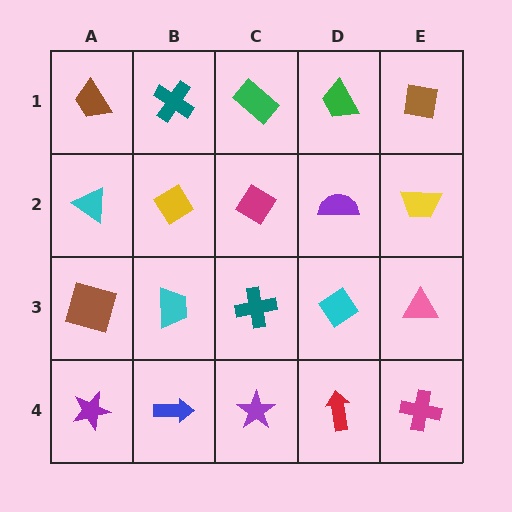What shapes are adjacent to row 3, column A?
A cyan triangle (row 2, column A), a purple star (row 4, column A), a cyan trapezoid (row 3, column B).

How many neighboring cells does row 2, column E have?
3.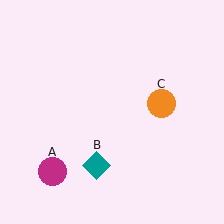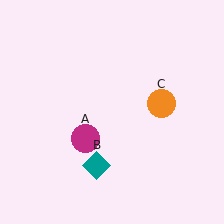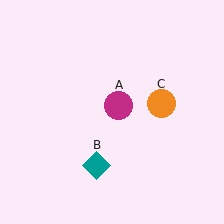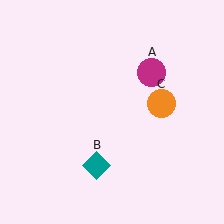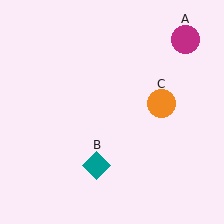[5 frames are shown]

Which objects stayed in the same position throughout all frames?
Teal diamond (object B) and orange circle (object C) remained stationary.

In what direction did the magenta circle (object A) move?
The magenta circle (object A) moved up and to the right.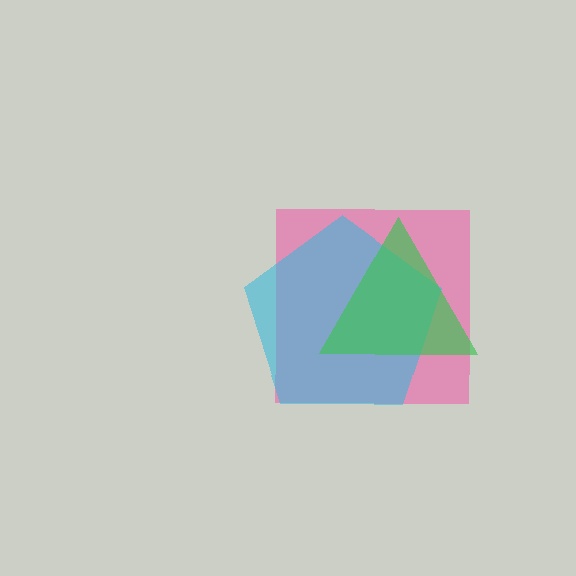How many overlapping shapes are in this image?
There are 3 overlapping shapes in the image.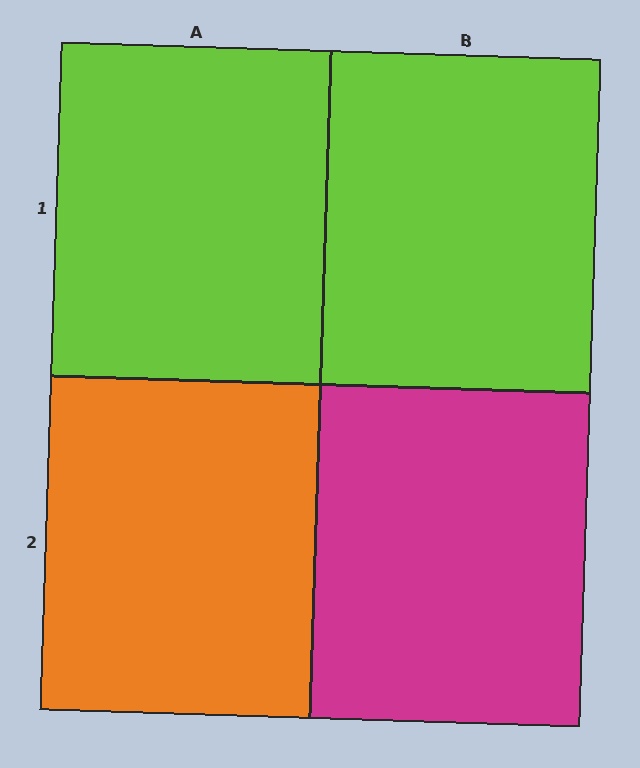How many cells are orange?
1 cell is orange.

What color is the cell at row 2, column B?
Magenta.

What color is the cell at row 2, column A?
Orange.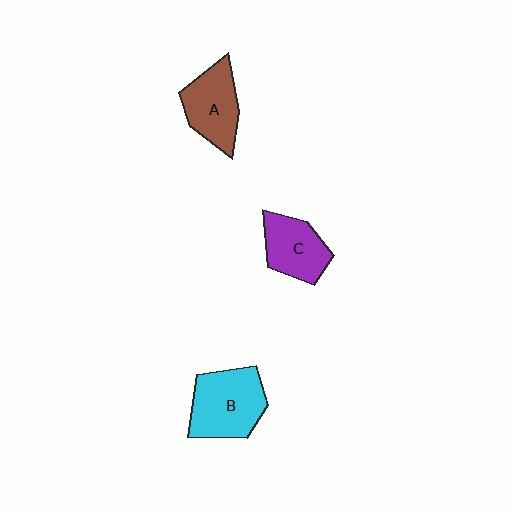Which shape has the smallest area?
Shape C (purple).